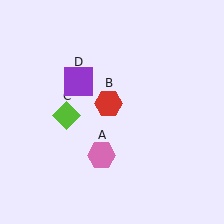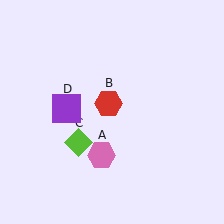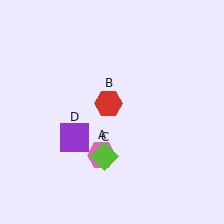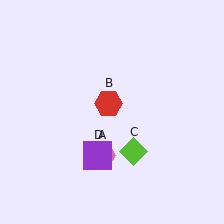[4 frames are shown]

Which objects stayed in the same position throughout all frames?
Pink hexagon (object A) and red hexagon (object B) remained stationary.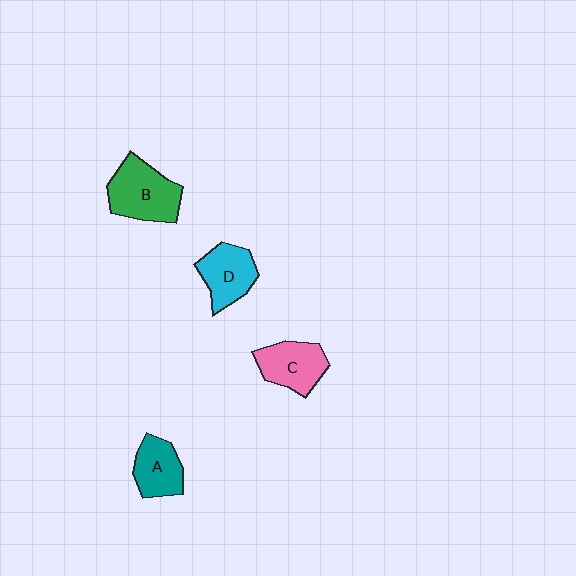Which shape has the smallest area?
Shape A (teal).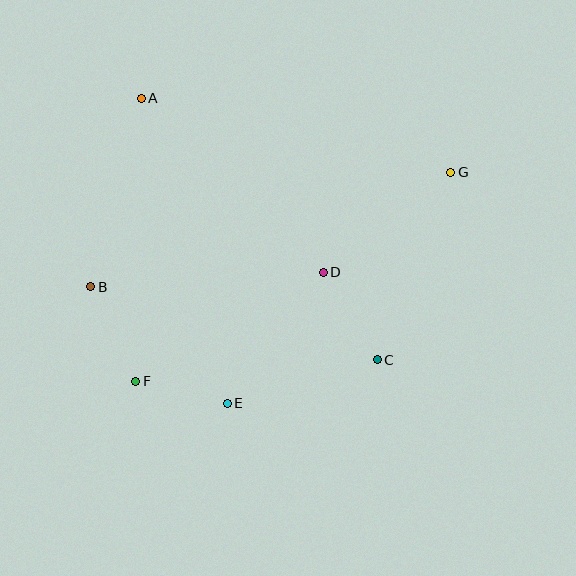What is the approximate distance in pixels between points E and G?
The distance between E and G is approximately 321 pixels.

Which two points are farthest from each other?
Points B and G are farthest from each other.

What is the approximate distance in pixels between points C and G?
The distance between C and G is approximately 201 pixels.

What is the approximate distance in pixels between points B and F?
The distance between B and F is approximately 105 pixels.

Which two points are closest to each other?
Points E and F are closest to each other.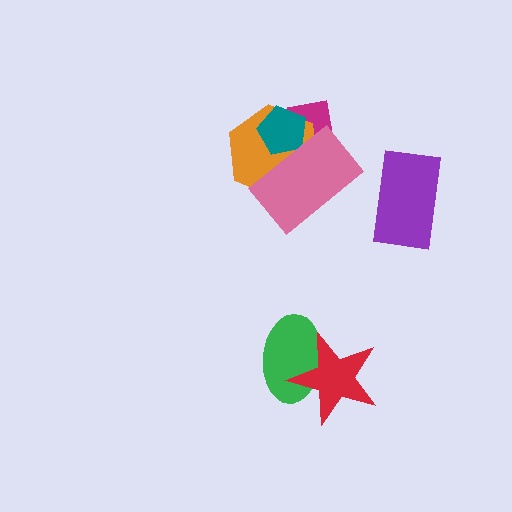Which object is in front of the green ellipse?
The red star is in front of the green ellipse.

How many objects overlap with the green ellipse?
1 object overlaps with the green ellipse.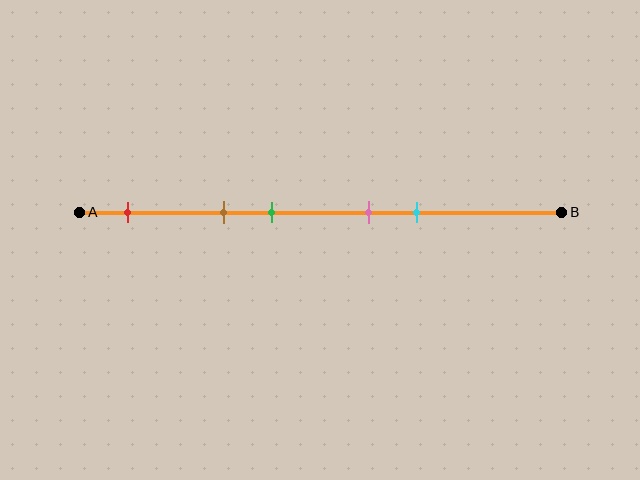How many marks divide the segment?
There are 5 marks dividing the segment.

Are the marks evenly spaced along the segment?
No, the marks are not evenly spaced.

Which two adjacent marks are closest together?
The pink and cyan marks are the closest adjacent pair.